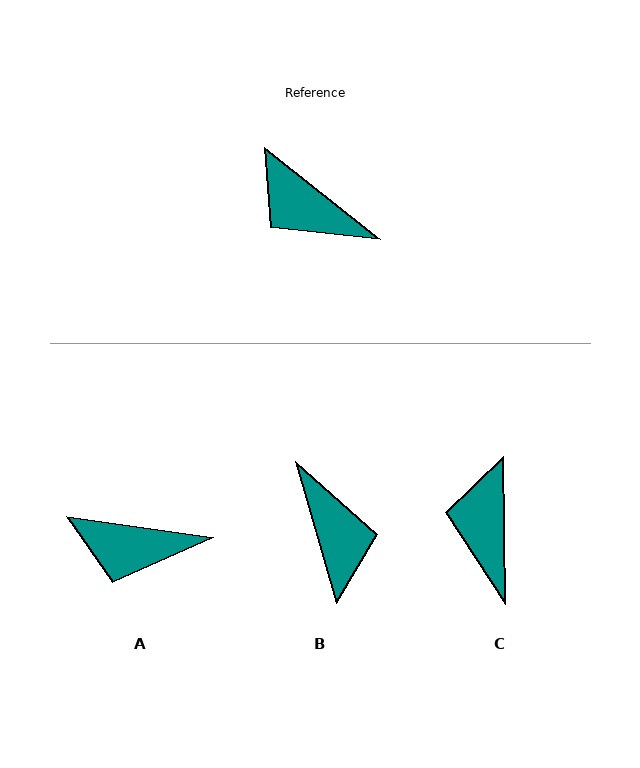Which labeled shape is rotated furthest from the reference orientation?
B, about 144 degrees away.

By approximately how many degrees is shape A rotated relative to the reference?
Approximately 30 degrees counter-clockwise.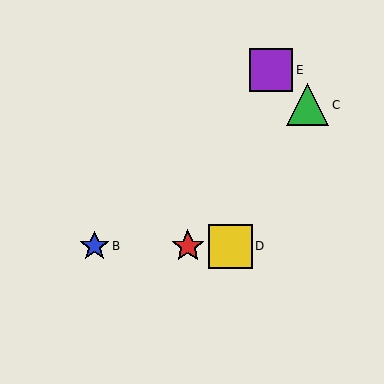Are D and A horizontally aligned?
Yes, both are at y≈246.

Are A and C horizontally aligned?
No, A is at y≈246 and C is at y≈105.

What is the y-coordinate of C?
Object C is at y≈105.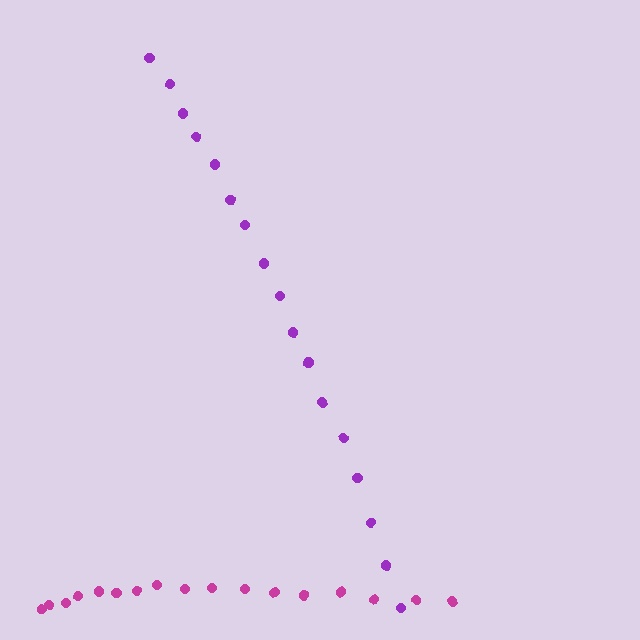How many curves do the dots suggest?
There are 2 distinct paths.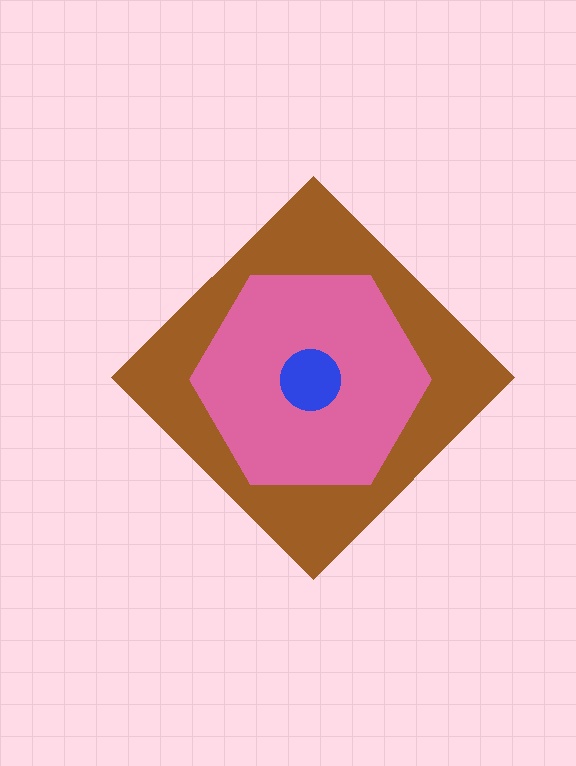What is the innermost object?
The blue circle.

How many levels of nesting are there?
3.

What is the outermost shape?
The brown diamond.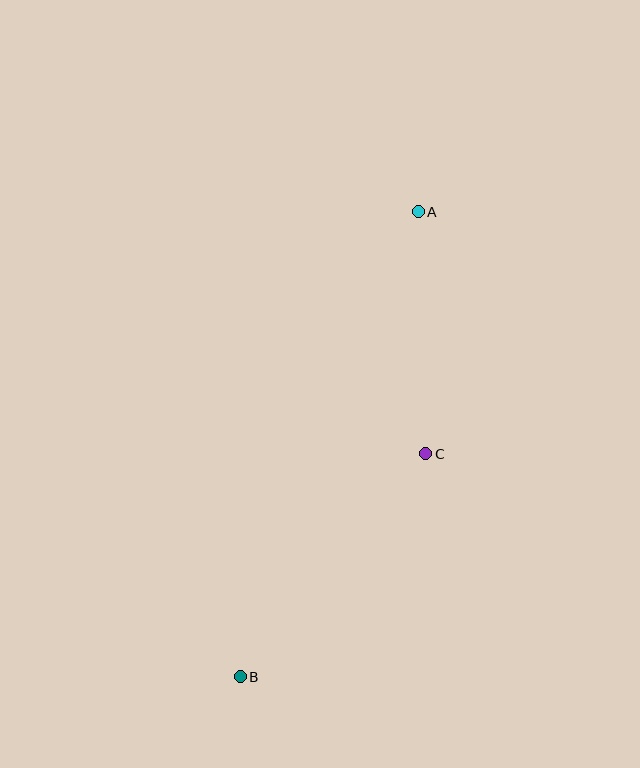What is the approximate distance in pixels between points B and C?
The distance between B and C is approximately 290 pixels.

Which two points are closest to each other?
Points A and C are closest to each other.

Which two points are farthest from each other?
Points A and B are farthest from each other.